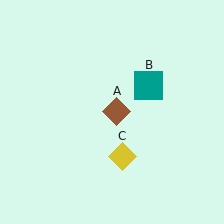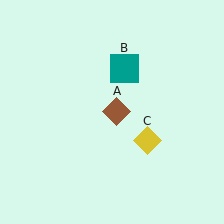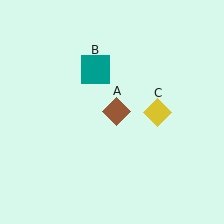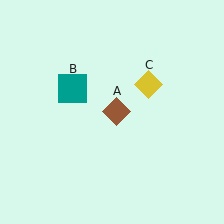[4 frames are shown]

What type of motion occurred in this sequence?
The teal square (object B), yellow diamond (object C) rotated counterclockwise around the center of the scene.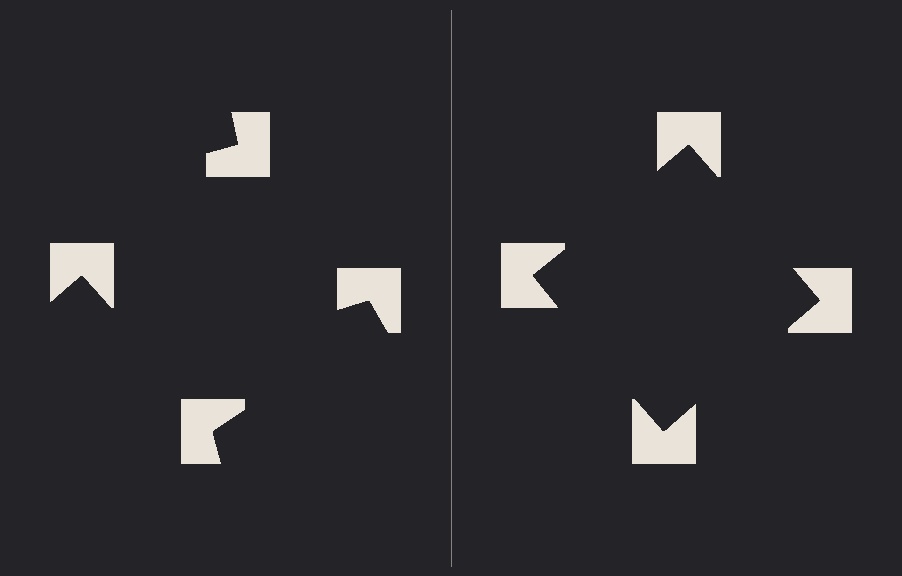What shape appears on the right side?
An illusory square.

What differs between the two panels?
The notched squares are positioned identically on both sides; only the wedge orientations differ. On the right they align to a square; on the left they are misaligned.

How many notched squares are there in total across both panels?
8 — 4 on each side.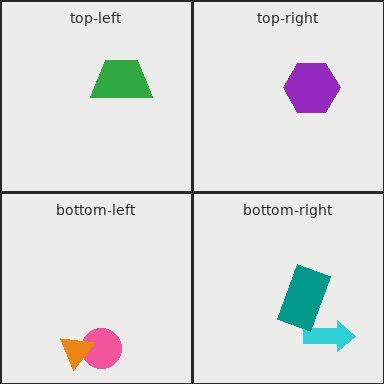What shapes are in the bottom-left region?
The pink circle, the orange triangle.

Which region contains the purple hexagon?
The top-right region.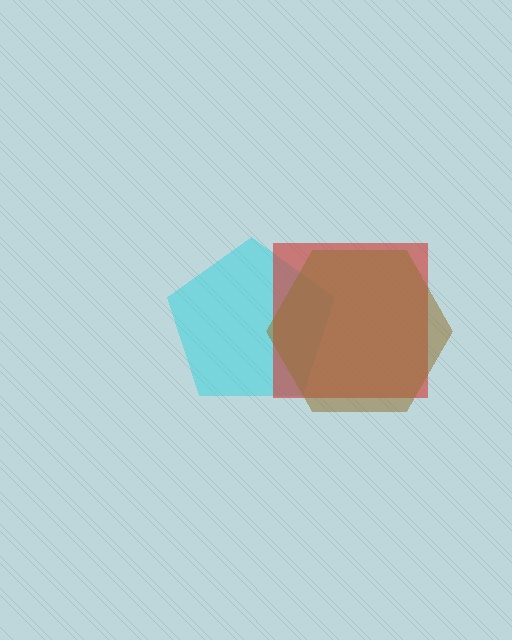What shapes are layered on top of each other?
The layered shapes are: a cyan pentagon, a red square, a brown hexagon.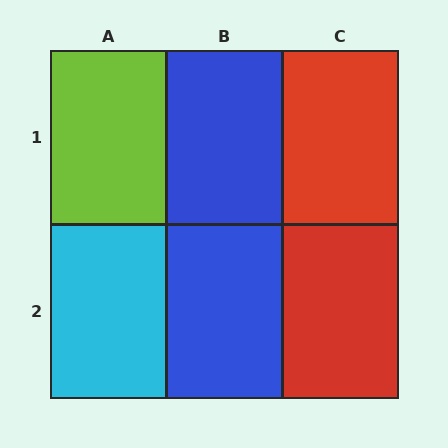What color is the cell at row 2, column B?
Blue.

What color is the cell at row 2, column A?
Cyan.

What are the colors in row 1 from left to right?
Lime, blue, red.